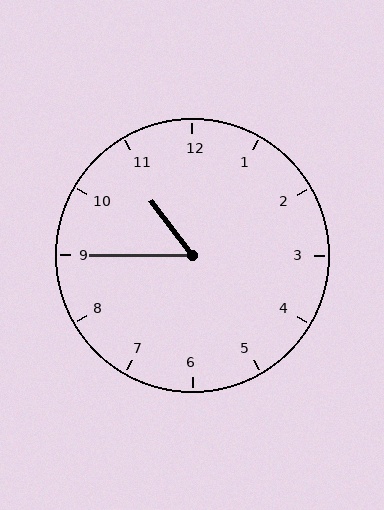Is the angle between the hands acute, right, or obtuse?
It is acute.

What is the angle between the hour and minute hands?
Approximately 52 degrees.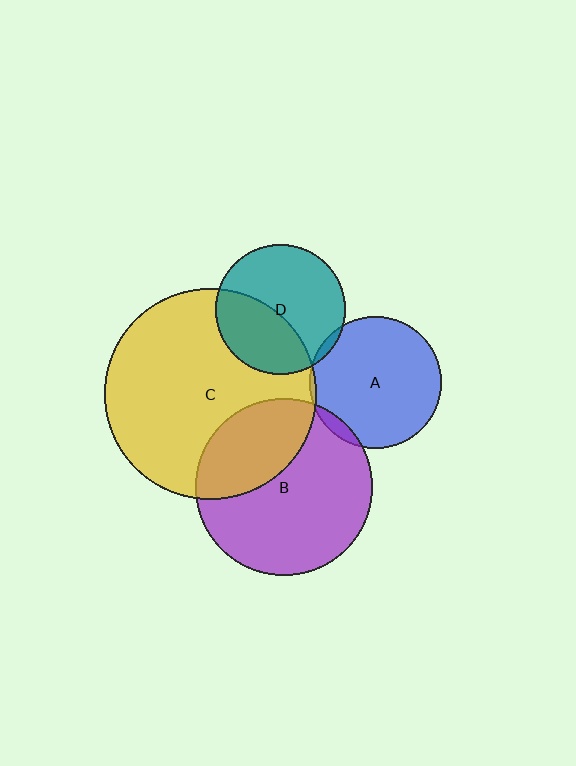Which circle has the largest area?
Circle C (yellow).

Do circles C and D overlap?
Yes.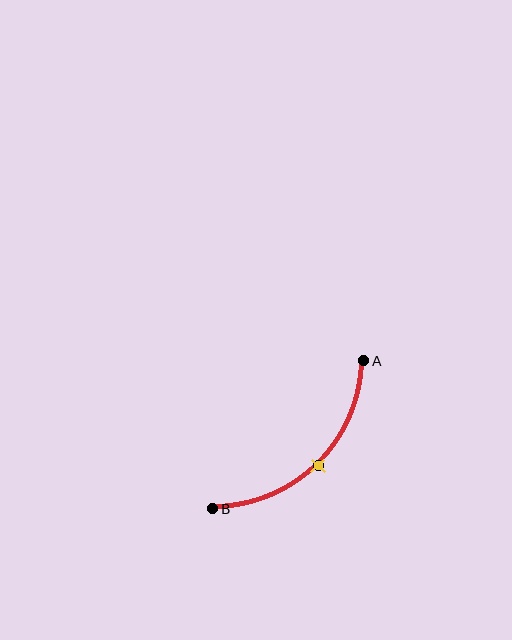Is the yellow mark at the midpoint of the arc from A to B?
Yes. The yellow mark lies on the arc at equal arc-length from both A and B — it is the arc midpoint.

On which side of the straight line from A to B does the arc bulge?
The arc bulges below and to the right of the straight line connecting A and B.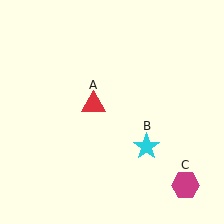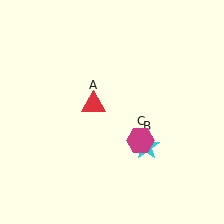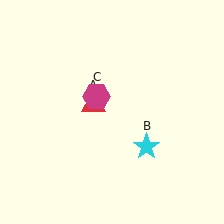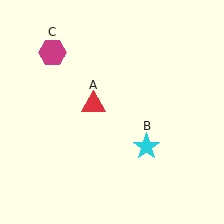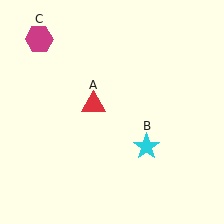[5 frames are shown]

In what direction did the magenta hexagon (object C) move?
The magenta hexagon (object C) moved up and to the left.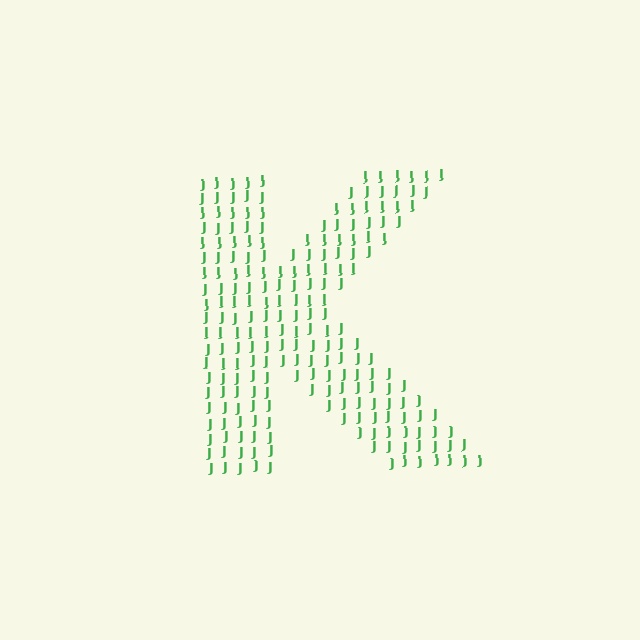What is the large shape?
The large shape is the letter K.